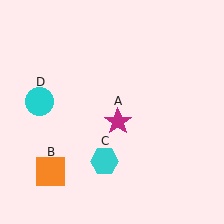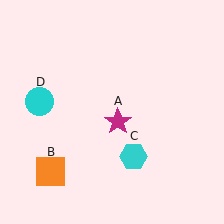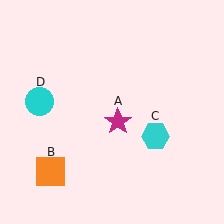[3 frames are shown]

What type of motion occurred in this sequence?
The cyan hexagon (object C) rotated counterclockwise around the center of the scene.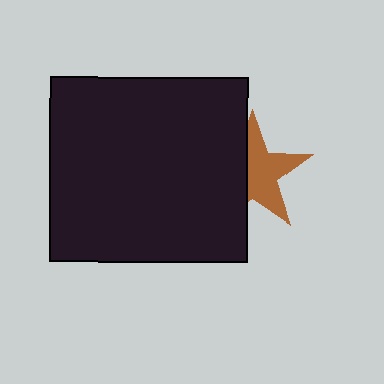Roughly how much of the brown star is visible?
About half of it is visible (roughly 59%).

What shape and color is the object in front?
The object in front is a black rectangle.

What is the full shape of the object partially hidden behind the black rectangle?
The partially hidden object is a brown star.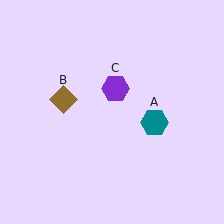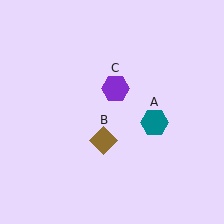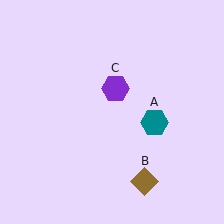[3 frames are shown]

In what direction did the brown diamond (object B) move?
The brown diamond (object B) moved down and to the right.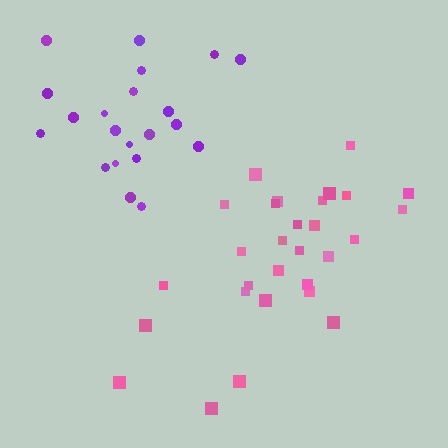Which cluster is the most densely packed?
Purple.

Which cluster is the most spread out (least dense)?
Pink.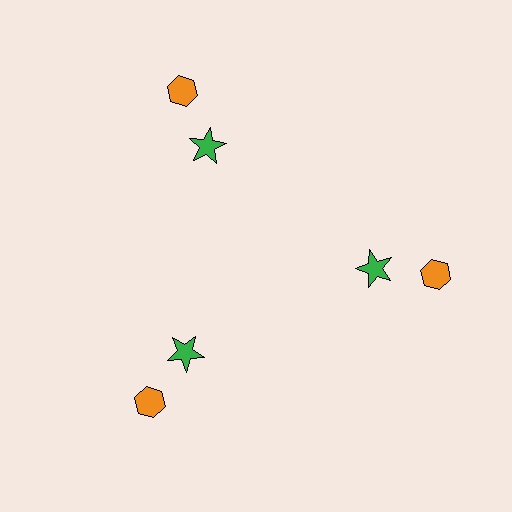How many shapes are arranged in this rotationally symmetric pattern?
There are 6 shapes, arranged in 3 groups of 2.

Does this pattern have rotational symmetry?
Yes, this pattern has 3-fold rotational symmetry. It looks the same after rotating 120 degrees around the center.